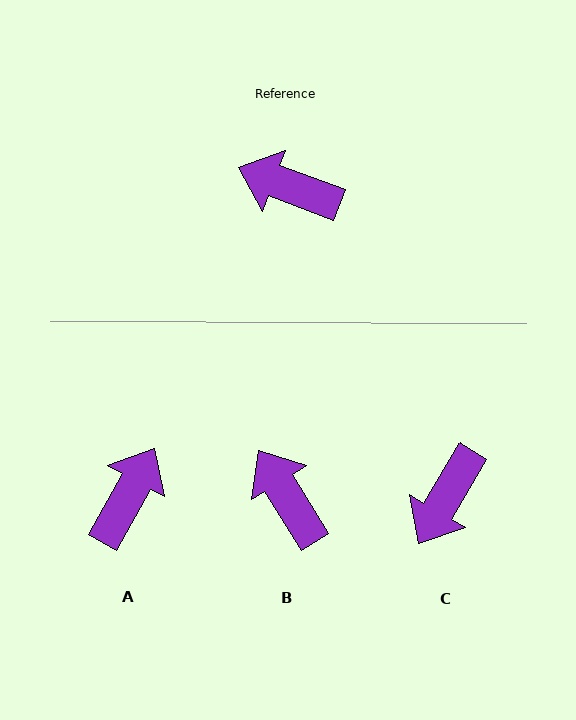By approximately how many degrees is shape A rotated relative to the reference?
Approximately 99 degrees clockwise.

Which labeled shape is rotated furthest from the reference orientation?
A, about 99 degrees away.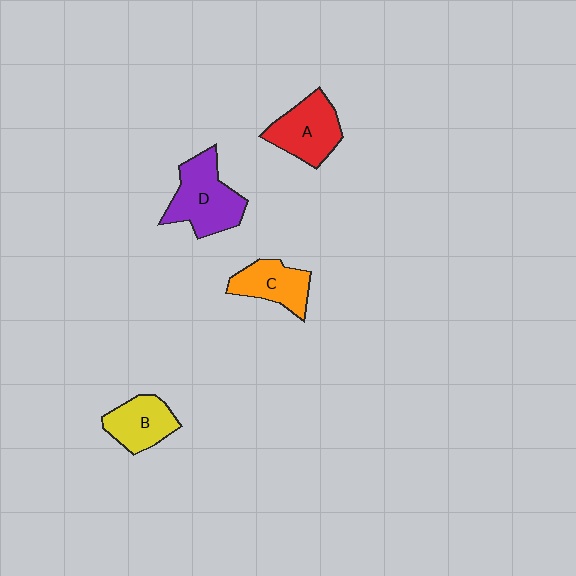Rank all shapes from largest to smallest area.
From largest to smallest: D (purple), A (red), B (yellow), C (orange).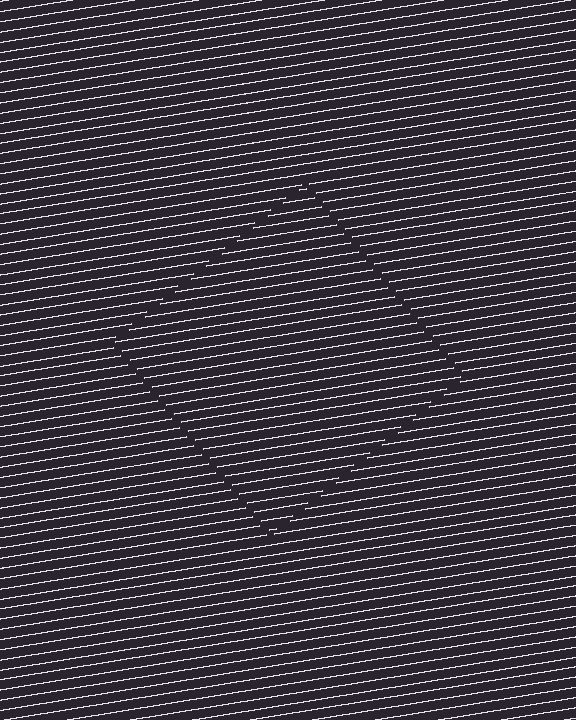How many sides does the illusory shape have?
4 sides — the line-ends trace a square.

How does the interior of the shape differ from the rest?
The interior of the shape contains the same grating, shifted by half a period — the contour is defined by the phase discontinuity where line-ends from the inner and outer gratings abut.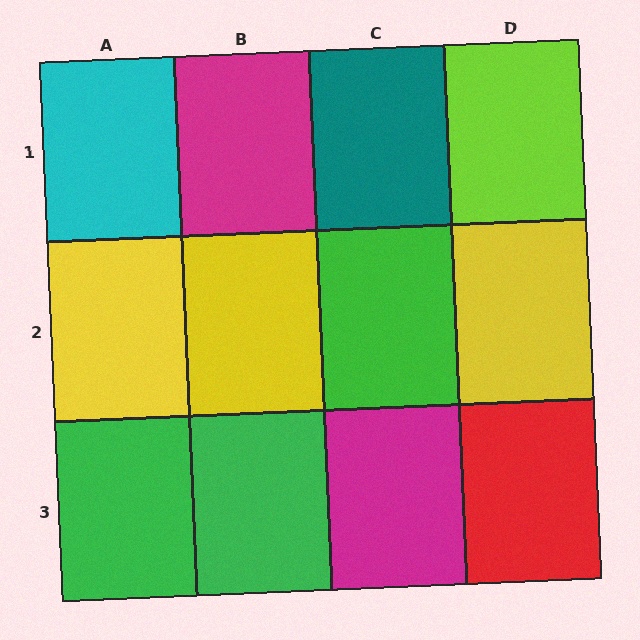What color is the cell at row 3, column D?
Red.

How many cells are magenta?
2 cells are magenta.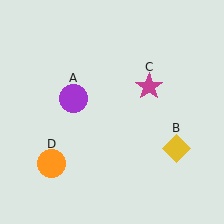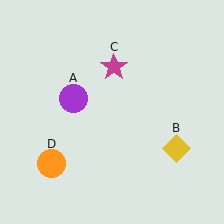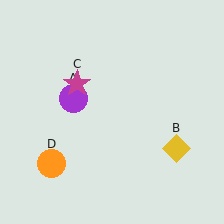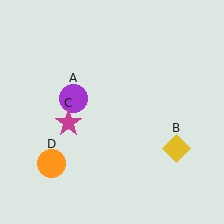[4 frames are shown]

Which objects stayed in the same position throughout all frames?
Purple circle (object A) and yellow diamond (object B) and orange circle (object D) remained stationary.